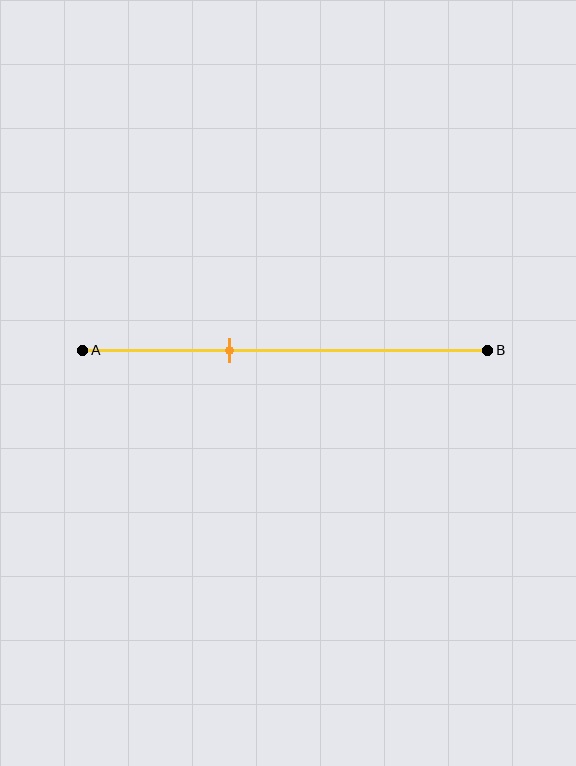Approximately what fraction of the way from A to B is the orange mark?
The orange mark is approximately 35% of the way from A to B.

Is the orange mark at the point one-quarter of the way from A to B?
No, the mark is at about 35% from A, not at the 25% one-quarter point.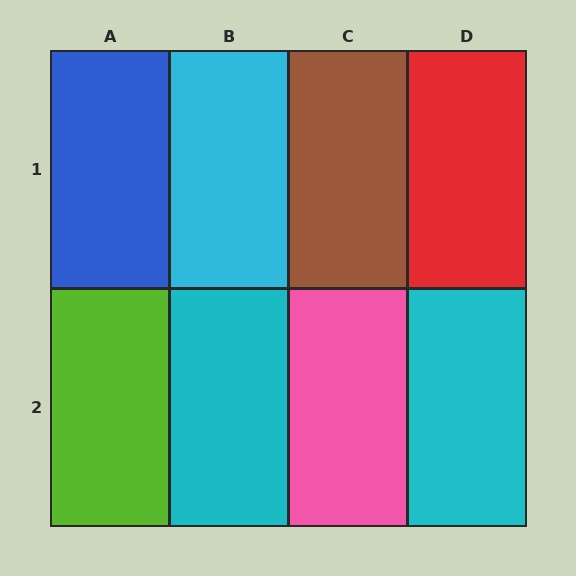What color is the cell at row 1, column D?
Red.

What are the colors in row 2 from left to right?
Lime, cyan, pink, cyan.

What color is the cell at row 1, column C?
Brown.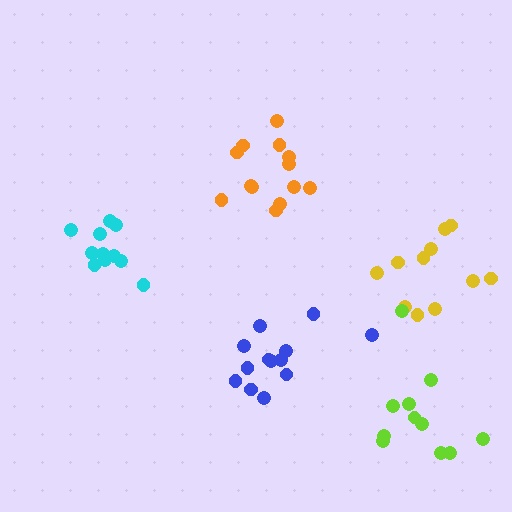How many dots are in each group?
Group 1: 11 dots, Group 2: 13 dots, Group 3: 13 dots, Group 4: 11 dots, Group 5: 11 dots (59 total).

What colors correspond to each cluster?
The clusters are colored: yellow, orange, blue, cyan, lime.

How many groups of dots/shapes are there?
There are 5 groups.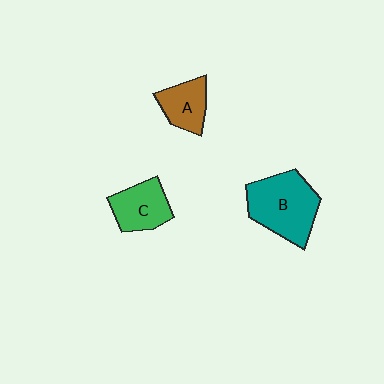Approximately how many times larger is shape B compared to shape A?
Approximately 1.9 times.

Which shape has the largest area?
Shape B (teal).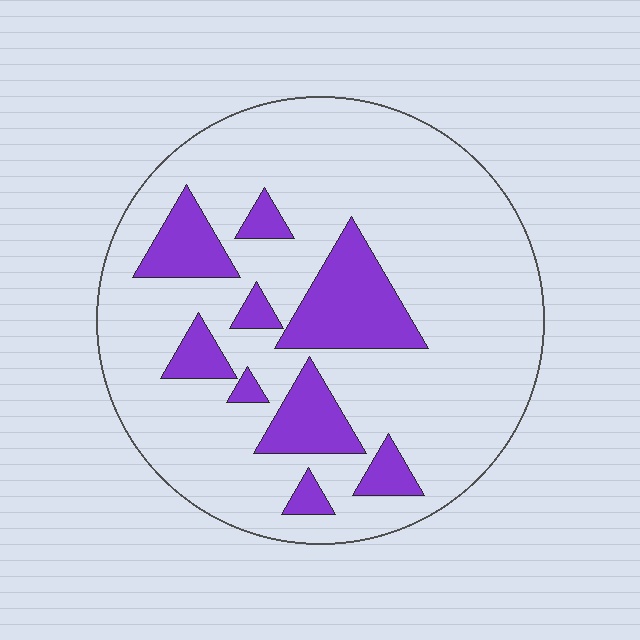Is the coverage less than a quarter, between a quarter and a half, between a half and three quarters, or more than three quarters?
Less than a quarter.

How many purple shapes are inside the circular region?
9.